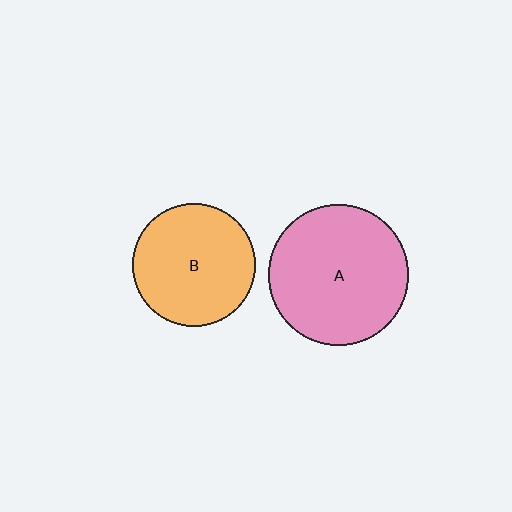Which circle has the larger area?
Circle A (pink).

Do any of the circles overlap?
No, none of the circles overlap.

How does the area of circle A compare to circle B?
Approximately 1.3 times.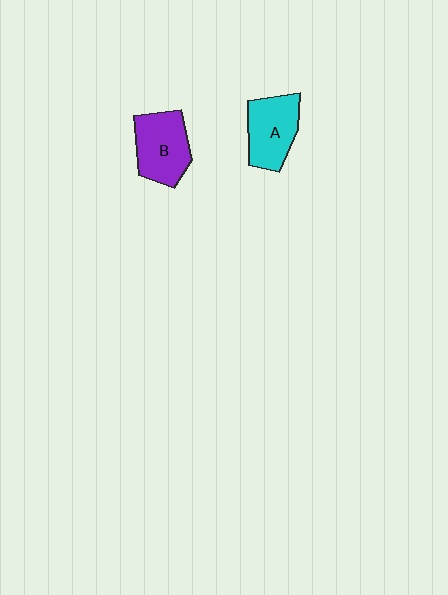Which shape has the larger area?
Shape B (purple).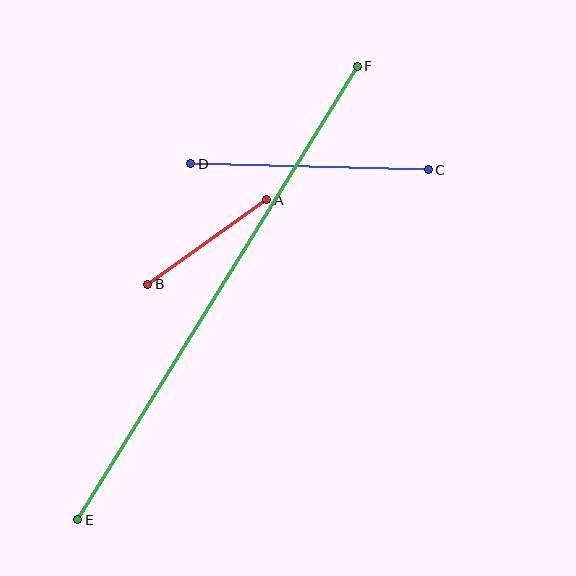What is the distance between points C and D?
The distance is approximately 238 pixels.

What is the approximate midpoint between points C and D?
The midpoint is at approximately (310, 167) pixels.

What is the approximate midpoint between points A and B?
The midpoint is at approximately (207, 242) pixels.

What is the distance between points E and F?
The distance is approximately 533 pixels.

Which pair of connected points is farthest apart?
Points E and F are farthest apart.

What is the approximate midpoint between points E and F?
The midpoint is at approximately (218, 293) pixels.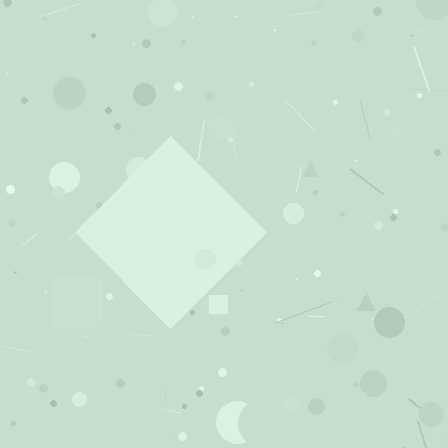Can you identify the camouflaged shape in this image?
The camouflaged shape is a diamond.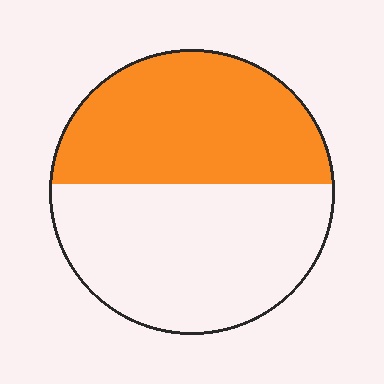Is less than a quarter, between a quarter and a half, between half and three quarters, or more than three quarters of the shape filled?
Between a quarter and a half.